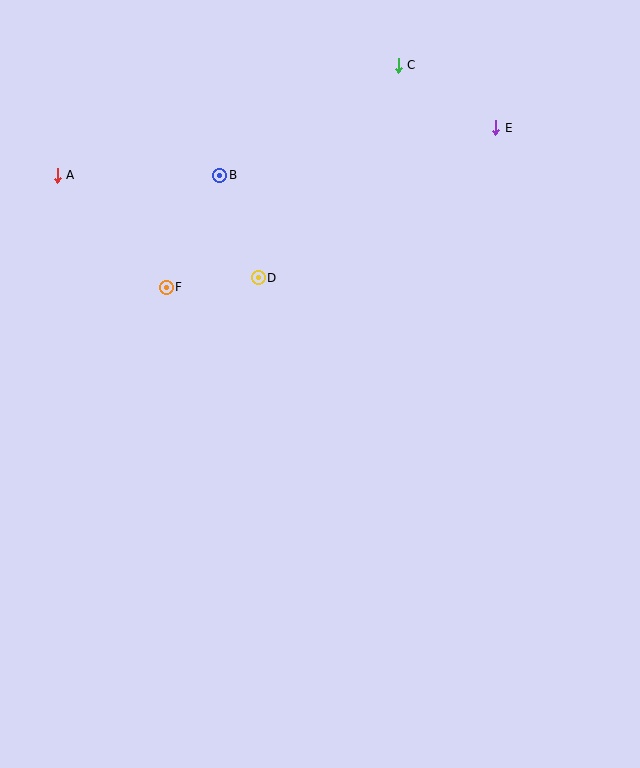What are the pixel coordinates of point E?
Point E is at (496, 128).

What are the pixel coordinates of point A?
Point A is at (57, 175).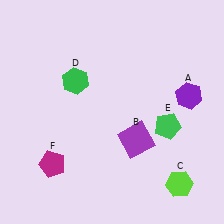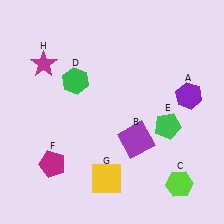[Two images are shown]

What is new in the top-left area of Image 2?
A magenta star (H) was added in the top-left area of Image 2.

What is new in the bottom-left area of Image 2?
A yellow square (G) was added in the bottom-left area of Image 2.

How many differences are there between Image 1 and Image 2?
There are 2 differences between the two images.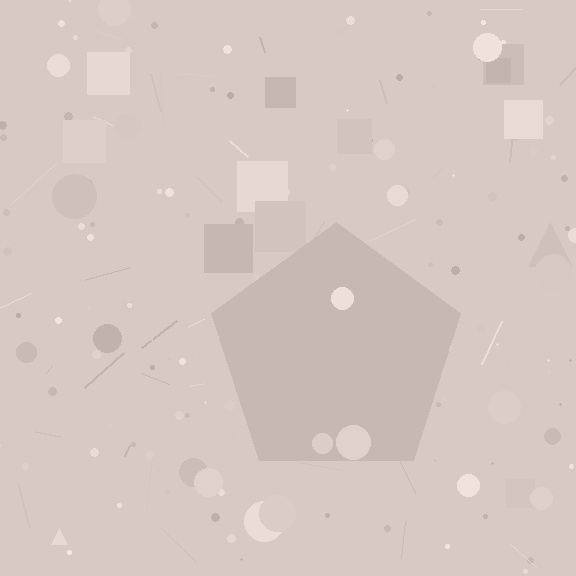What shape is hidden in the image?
A pentagon is hidden in the image.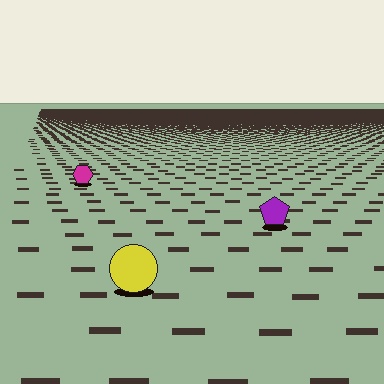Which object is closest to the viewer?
The yellow circle is closest. The texture marks near it are larger and more spread out.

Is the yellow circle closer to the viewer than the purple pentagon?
Yes. The yellow circle is closer — you can tell from the texture gradient: the ground texture is coarser near it.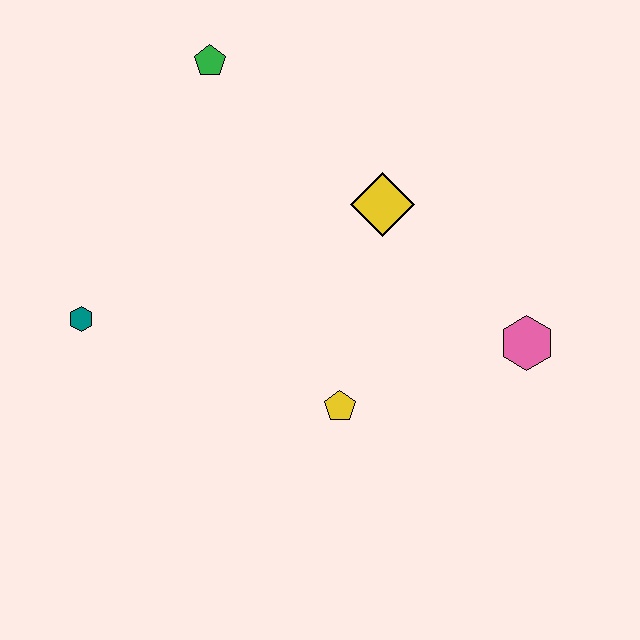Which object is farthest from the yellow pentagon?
The green pentagon is farthest from the yellow pentagon.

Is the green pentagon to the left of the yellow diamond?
Yes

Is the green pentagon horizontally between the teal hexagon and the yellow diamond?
Yes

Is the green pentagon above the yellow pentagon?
Yes